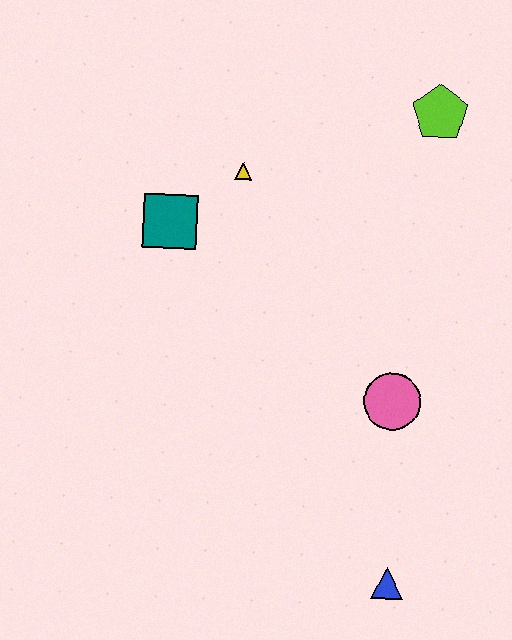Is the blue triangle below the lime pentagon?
Yes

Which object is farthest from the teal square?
The blue triangle is farthest from the teal square.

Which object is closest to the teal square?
The yellow triangle is closest to the teal square.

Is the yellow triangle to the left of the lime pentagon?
Yes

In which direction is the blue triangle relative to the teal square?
The blue triangle is below the teal square.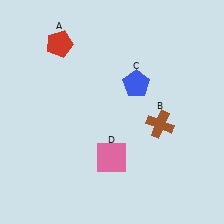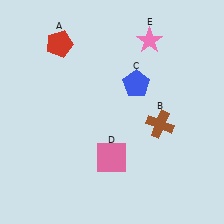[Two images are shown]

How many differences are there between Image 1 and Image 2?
There is 1 difference between the two images.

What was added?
A pink star (E) was added in Image 2.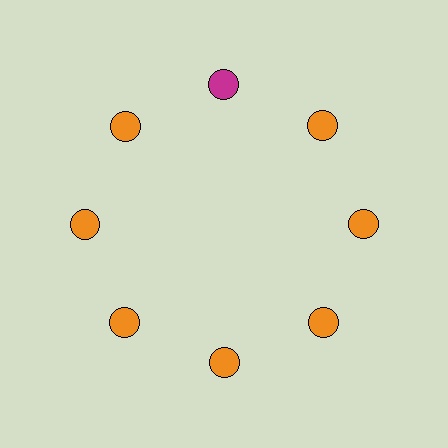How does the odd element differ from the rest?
It has a different color: magenta instead of orange.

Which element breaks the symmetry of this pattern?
The magenta circle at roughly the 12 o'clock position breaks the symmetry. All other shapes are orange circles.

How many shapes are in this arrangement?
There are 8 shapes arranged in a ring pattern.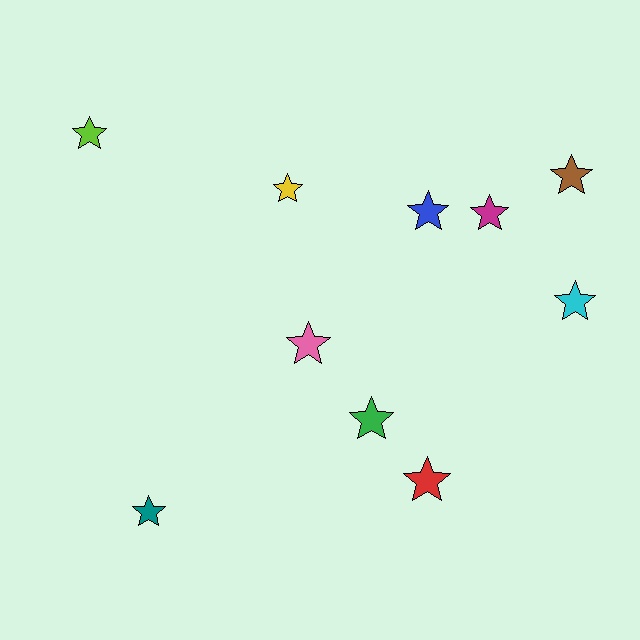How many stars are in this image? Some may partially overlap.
There are 10 stars.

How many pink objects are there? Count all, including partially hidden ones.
There is 1 pink object.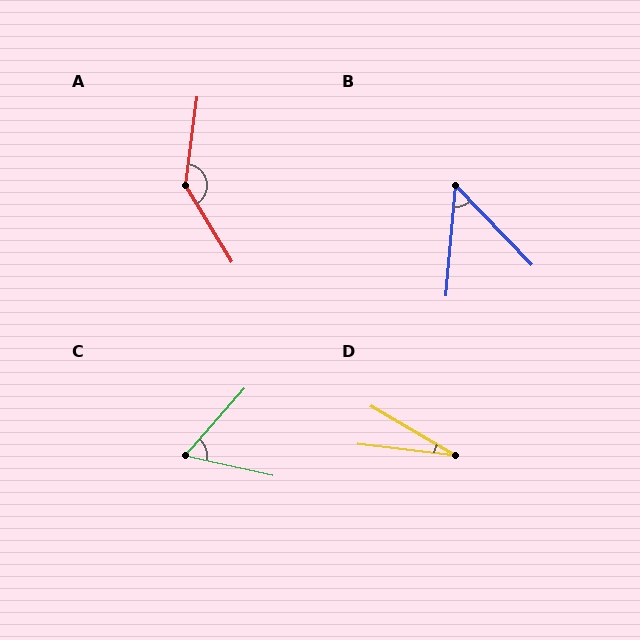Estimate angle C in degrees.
Approximately 61 degrees.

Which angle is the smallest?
D, at approximately 23 degrees.